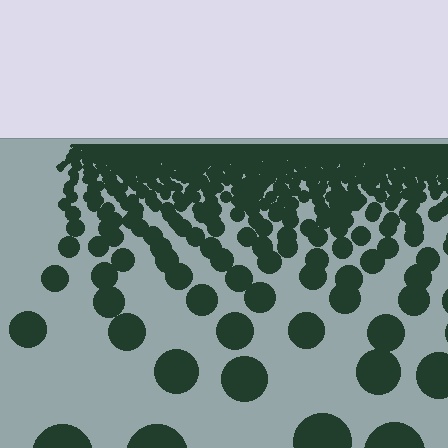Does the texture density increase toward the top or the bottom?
Density increases toward the top.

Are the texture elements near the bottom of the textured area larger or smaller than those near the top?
Larger. Near the bottom, elements are closer to the viewer and appear at a bigger on-screen size.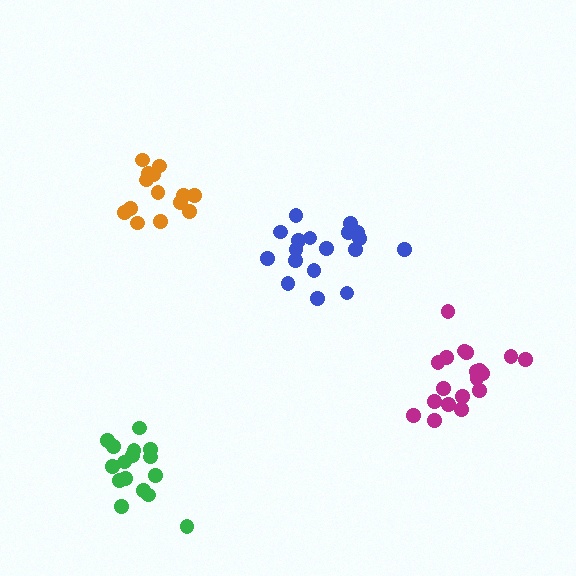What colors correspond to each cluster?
The clusters are colored: green, magenta, orange, blue.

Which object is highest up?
The orange cluster is topmost.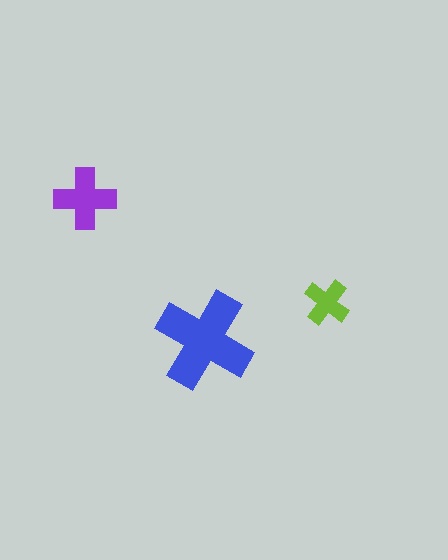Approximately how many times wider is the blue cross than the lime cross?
About 2 times wider.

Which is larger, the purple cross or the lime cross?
The purple one.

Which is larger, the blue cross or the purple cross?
The blue one.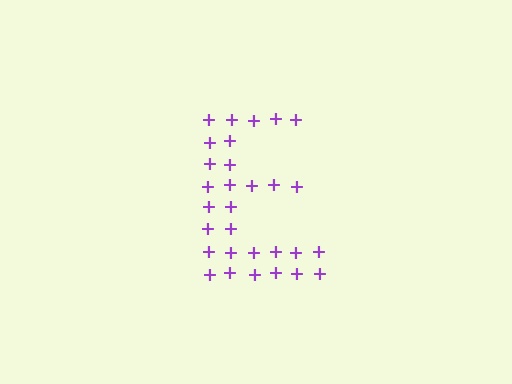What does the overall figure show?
The overall figure shows the letter E.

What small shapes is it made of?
It is made of small plus signs.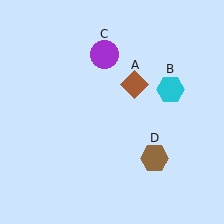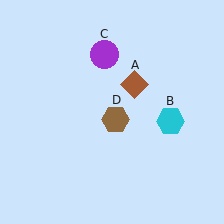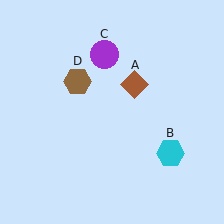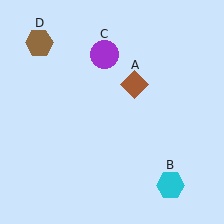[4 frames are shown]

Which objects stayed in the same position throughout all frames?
Brown diamond (object A) and purple circle (object C) remained stationary.